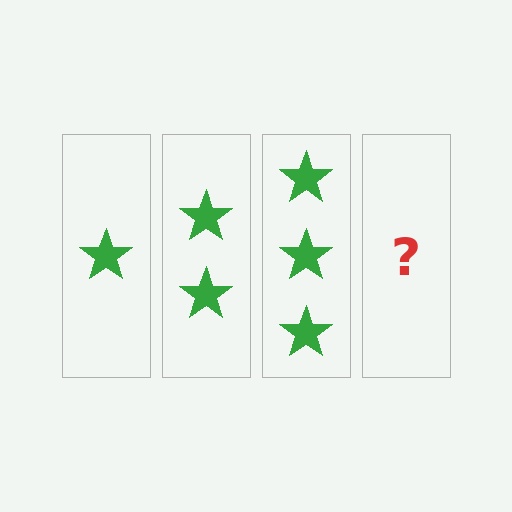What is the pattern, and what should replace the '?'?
The pattern is that each step adds one more star. The '?' should be 4 stars.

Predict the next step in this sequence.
The next step is 4 stars.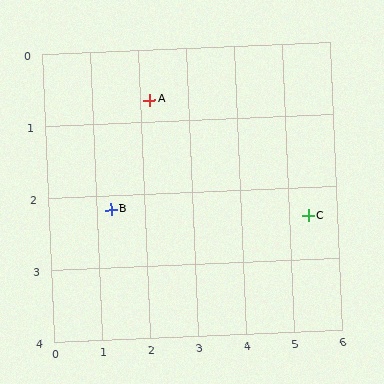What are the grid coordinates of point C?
Point C is at approximately (5.4, 2.4).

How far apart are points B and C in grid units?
Points B and C are about 4.1 grid units apart.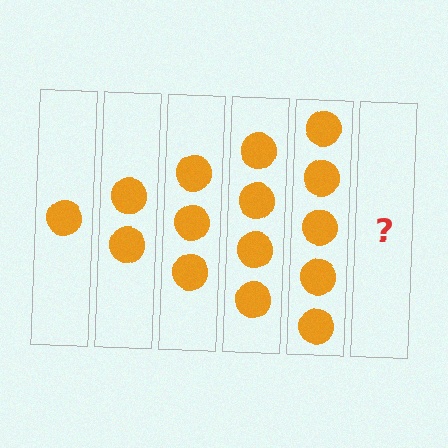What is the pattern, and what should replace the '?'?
The pattern is that each step adds one more circle. The '?' should be 6 circles.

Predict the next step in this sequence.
The next step is 6 circles.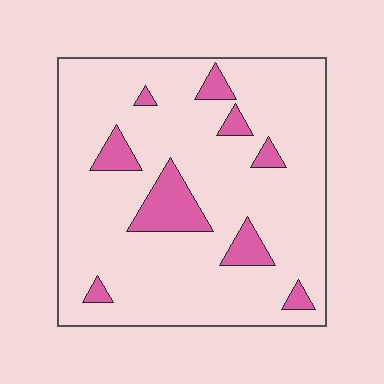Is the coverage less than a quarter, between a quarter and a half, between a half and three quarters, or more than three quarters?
Less than a quarter.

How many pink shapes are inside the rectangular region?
9.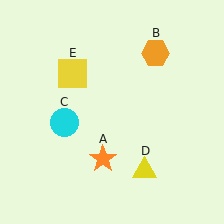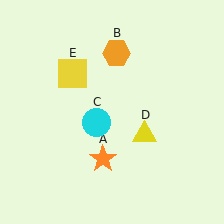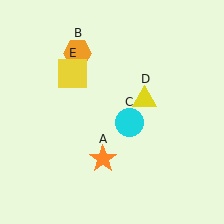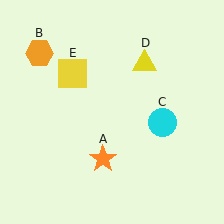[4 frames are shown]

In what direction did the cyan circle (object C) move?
The cyan circle (object C) moved right.